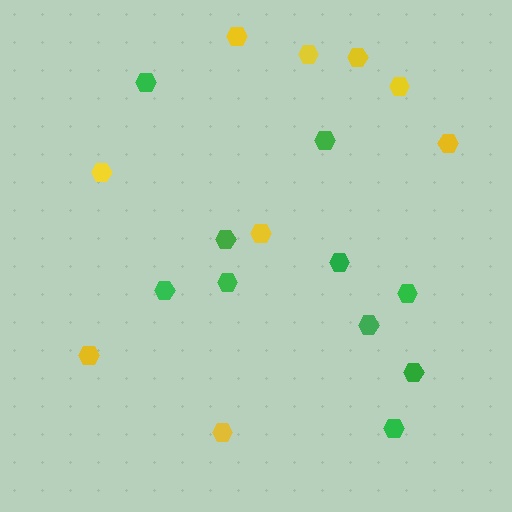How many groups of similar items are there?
There are 2 groups: one group of yellow hexagons (9) and one group of green hexagons (10).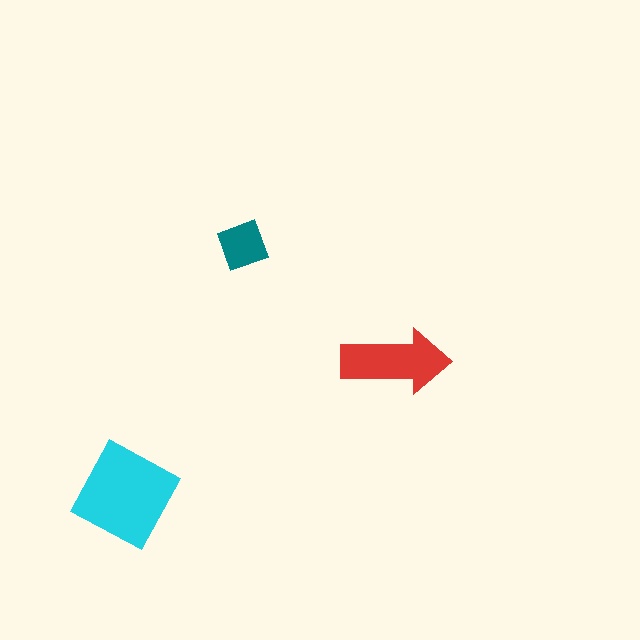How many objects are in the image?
There are 3 objects in the image.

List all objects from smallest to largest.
The teal diamond, the red arrow, the cyan square.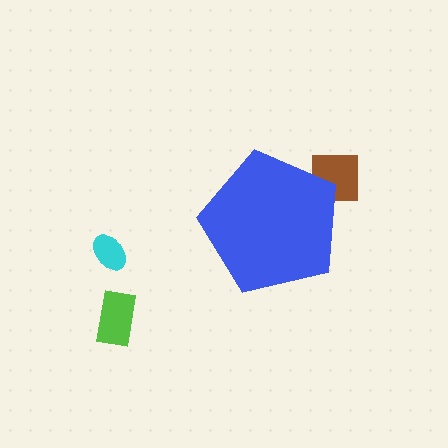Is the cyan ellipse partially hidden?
No, the cyan ellipse is fully visible.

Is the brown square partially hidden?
Yes, the brown square is partially hidden behind the blue pentagon.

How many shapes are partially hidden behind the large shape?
1 shape is partially hidden.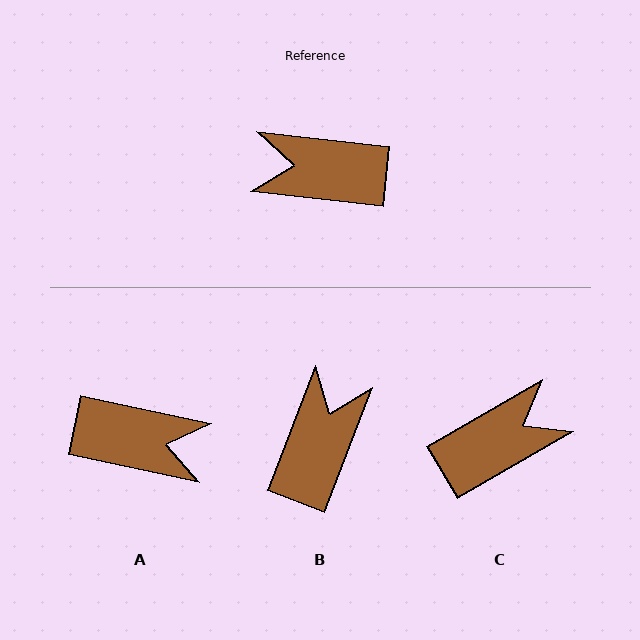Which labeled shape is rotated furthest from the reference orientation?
A, about 174 degrees away.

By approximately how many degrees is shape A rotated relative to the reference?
Approximately 174 degrees counter-clockwise.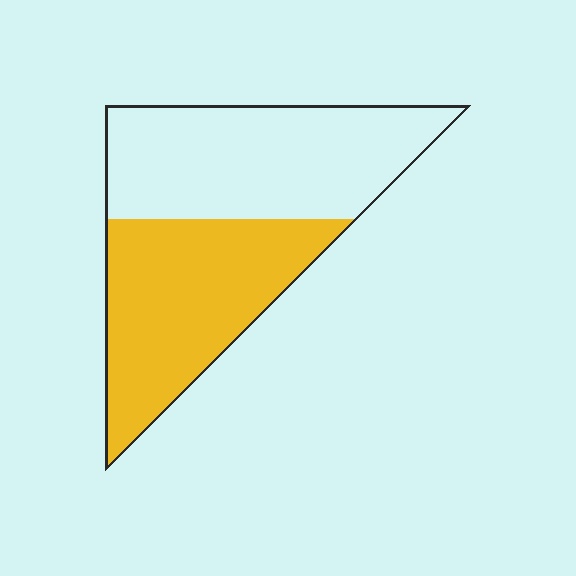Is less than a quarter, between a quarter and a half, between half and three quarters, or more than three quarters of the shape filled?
Between a quarter and a half.